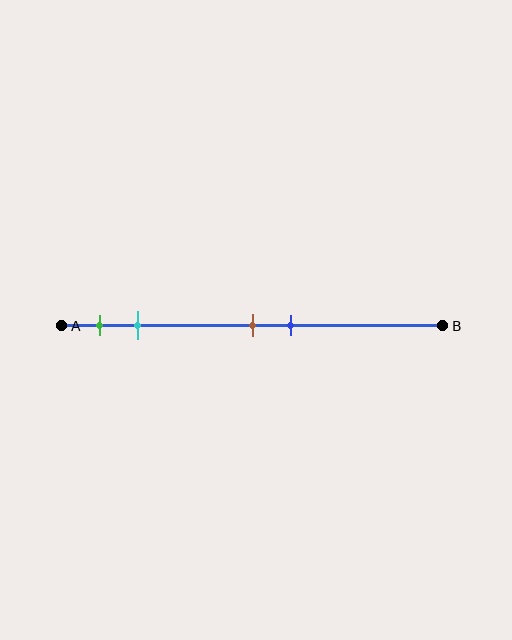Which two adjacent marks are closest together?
The brown and blue marks are the closest adjacent pair.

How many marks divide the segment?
There are 4 marks dividing the segment.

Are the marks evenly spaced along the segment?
No, the marks are not evenly spaced.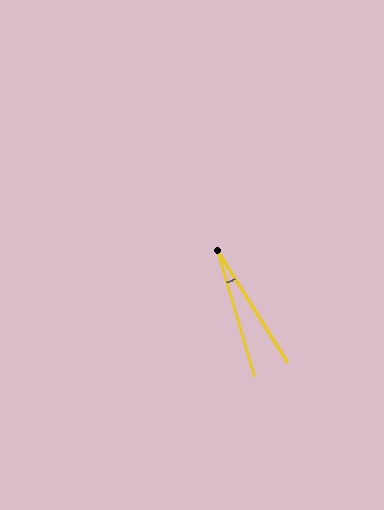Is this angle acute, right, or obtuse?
It is acute.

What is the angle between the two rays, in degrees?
Approximately 16 degrees.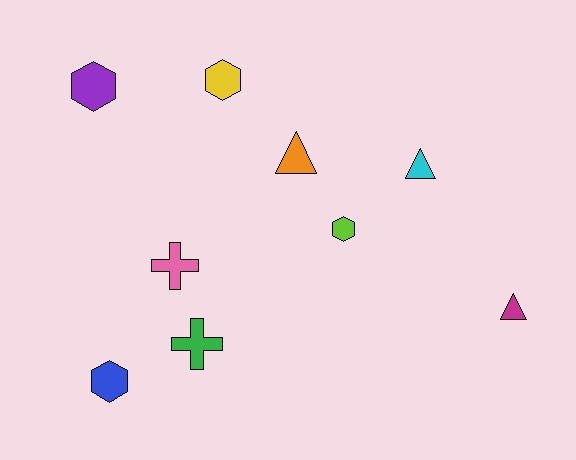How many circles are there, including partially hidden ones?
There are no circles.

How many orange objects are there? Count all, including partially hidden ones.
There is 1 orange object.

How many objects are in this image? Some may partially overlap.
There are 9 objects.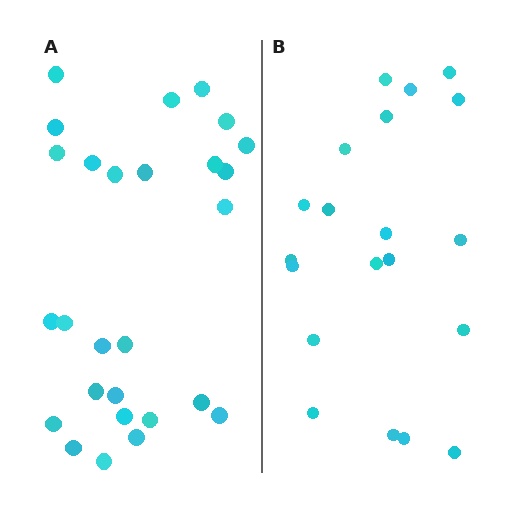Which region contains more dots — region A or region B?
Region A (the left region) has more dots.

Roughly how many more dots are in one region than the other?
Region A has roughly 8 or so more dots than region B.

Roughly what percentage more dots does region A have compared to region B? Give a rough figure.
About 35% more.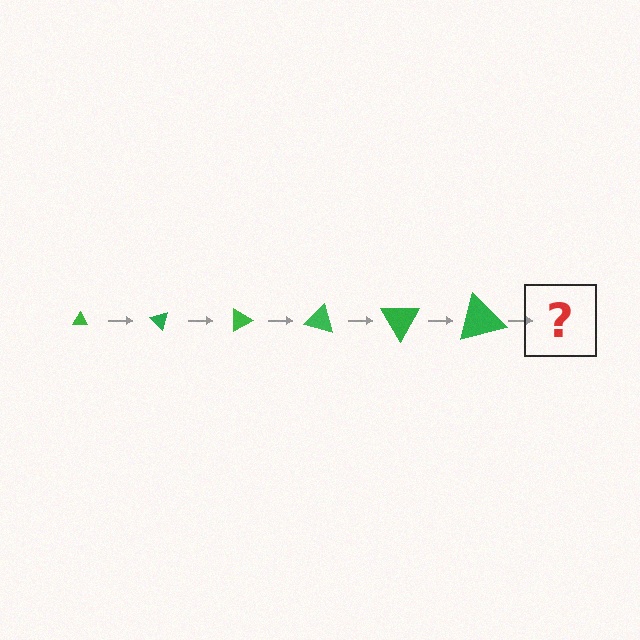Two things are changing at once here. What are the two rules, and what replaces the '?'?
The two rules are that the triangle grows larger each step and it rotates 45 degrees each step. The '?' should be a triangle, larger than the previous one and rotated 270 degrees from the start.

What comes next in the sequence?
The next element should be a triangle, larger than the previous one and rotated 270 degrees from the start.